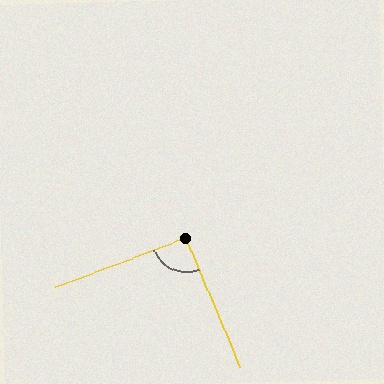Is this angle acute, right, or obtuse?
It is approximately a right angle.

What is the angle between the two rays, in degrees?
Approximately 92 degrees.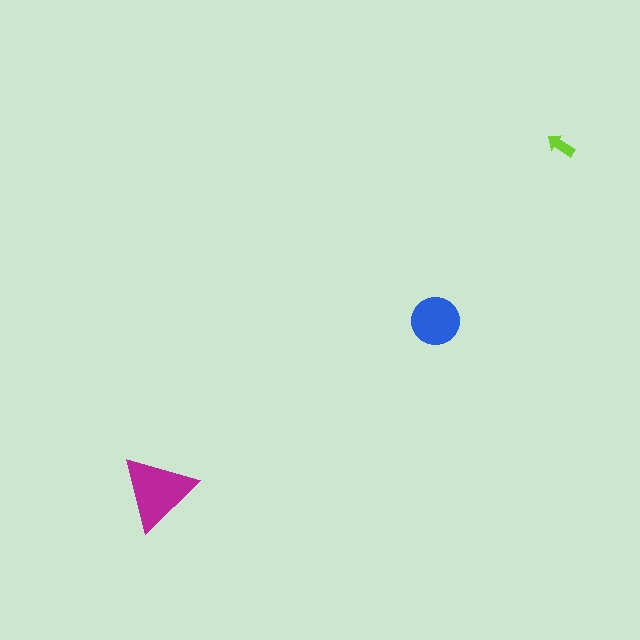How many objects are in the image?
There are 3 objects in the image.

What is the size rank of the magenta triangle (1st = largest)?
1st.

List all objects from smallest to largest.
The lime arrow, the blue circle, the magenta triangle.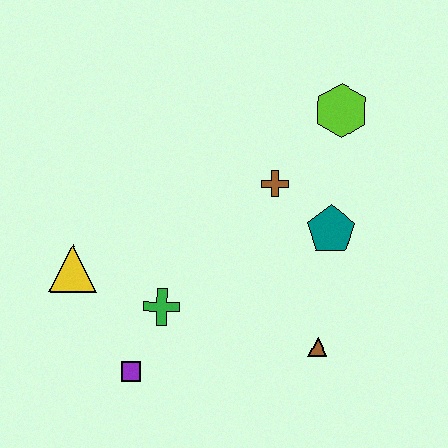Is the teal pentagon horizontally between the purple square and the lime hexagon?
Yes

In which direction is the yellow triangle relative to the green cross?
The yellow triangle is to the left of the green cross.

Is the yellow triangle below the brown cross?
Yes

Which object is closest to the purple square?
The green cross is closest to the purple square.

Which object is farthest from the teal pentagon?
The yellow triangle is farthest from the teal pentagon.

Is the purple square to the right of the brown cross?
No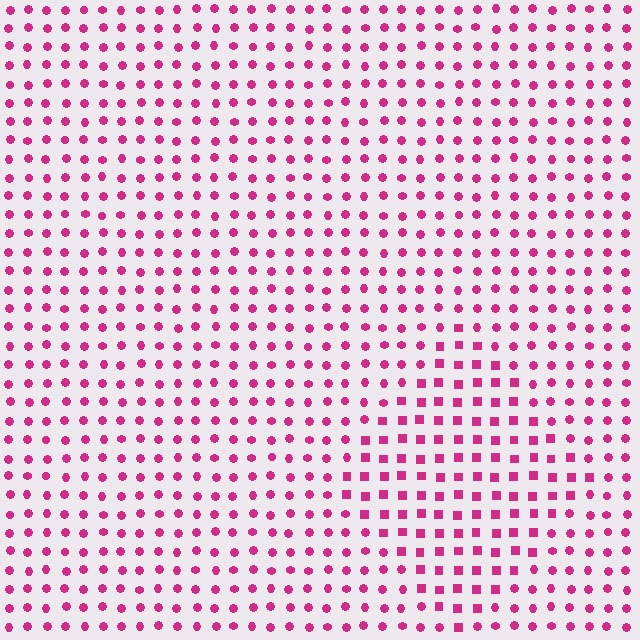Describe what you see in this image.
The image is filled with small magenta elements arranged in a uniform grid. A diamond-shaped region contains squares, while the surrounding area contains circles. The boundary is defined purely by the change in element shape.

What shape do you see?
I see a diamond.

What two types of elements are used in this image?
The image uses squares inside the diamond region and circles outside it.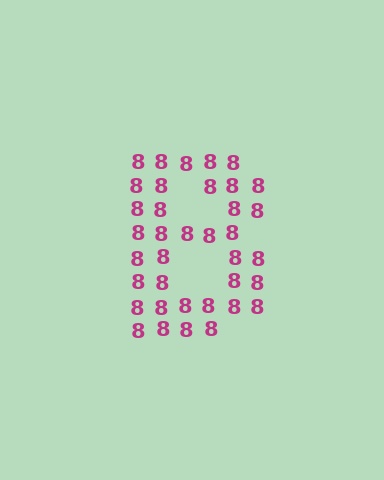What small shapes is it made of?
It is made of small digit 8's.